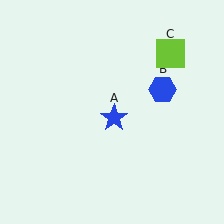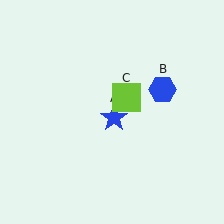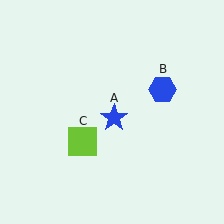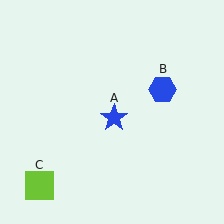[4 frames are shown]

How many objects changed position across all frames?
1 object changed position: lime square (object C).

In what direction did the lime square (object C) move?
The lime square (object C) moved down and to the left.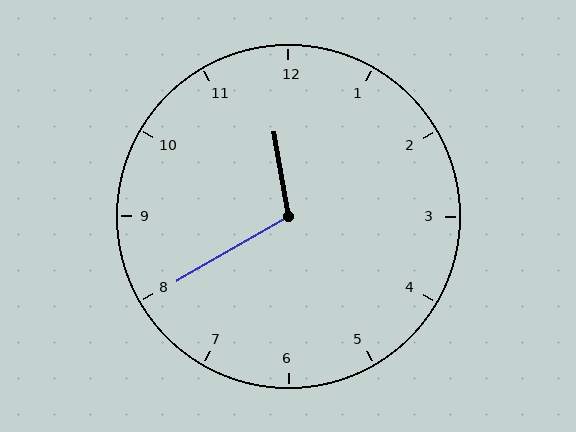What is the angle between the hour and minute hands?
Approximately 110 degrees.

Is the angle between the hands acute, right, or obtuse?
It is obtuse.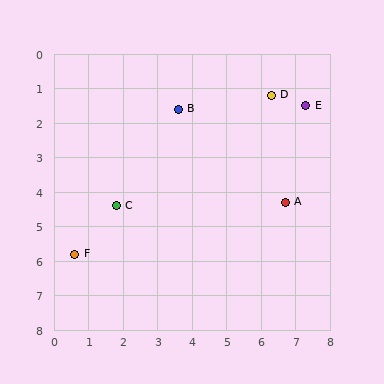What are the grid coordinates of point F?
Point F is at approximately (0.6, 5.8).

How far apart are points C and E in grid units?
Points C and E are about 6.2 grid units apart.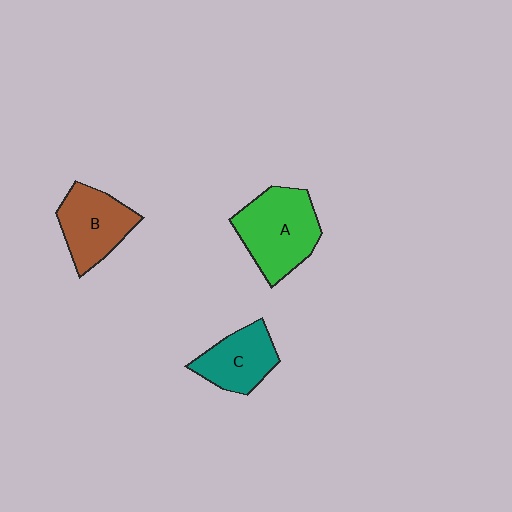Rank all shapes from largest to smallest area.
From largest to smallest: A (green), B (brown), C (teal).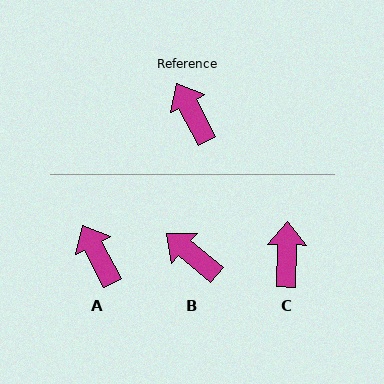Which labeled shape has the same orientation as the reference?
A.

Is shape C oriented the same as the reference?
No, it is off by about 29 degrees.